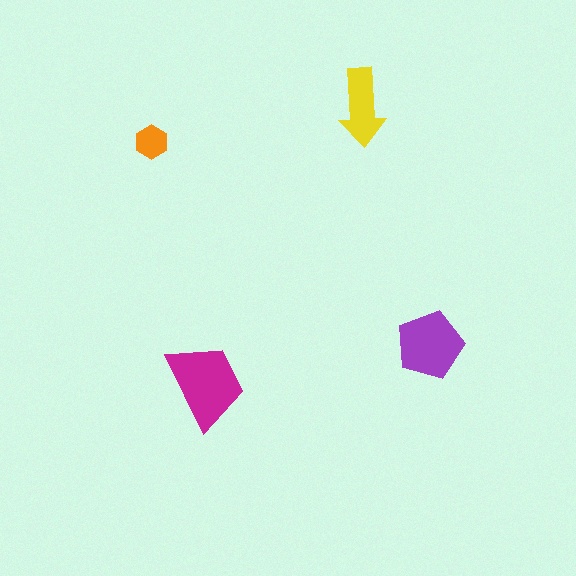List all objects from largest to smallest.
The magenta trapezoid, the purple pentagon, the yellow arrow, the orange hexagon.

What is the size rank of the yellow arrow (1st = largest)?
3rd.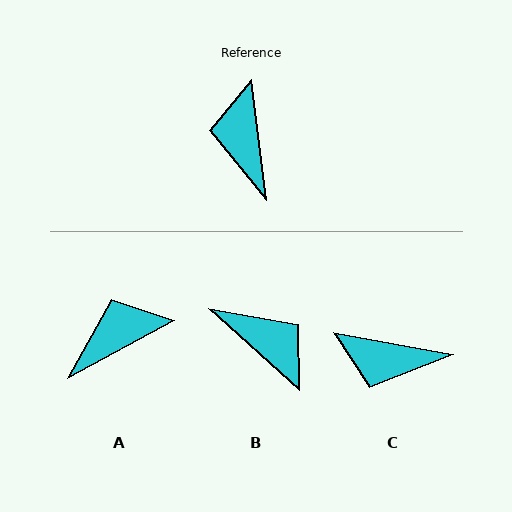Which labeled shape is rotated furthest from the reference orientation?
B, about 139 degrees away.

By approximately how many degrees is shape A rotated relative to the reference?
Approximately 68 degrees clockwise.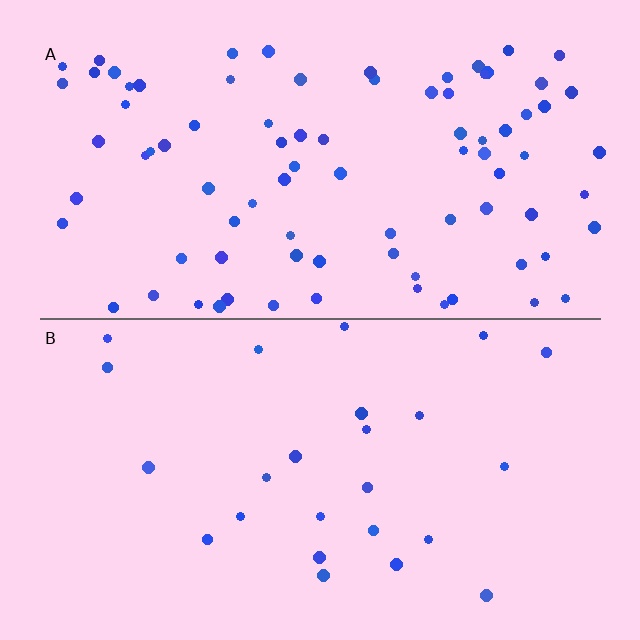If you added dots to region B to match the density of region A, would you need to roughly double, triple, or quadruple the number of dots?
Approximately triple.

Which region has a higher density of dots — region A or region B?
A (the top).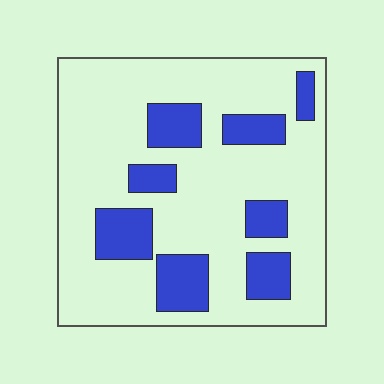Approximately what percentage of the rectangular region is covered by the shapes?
Approximately 25%.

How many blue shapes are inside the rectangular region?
8.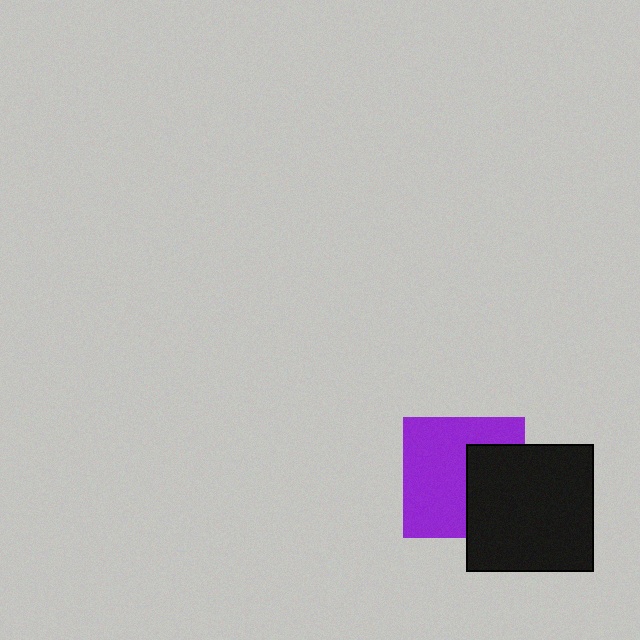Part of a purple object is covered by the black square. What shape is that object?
It is a square.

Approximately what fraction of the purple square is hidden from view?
Roughly 39% of the purple square is hidden behind the black square.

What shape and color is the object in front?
The object in front is a black square.